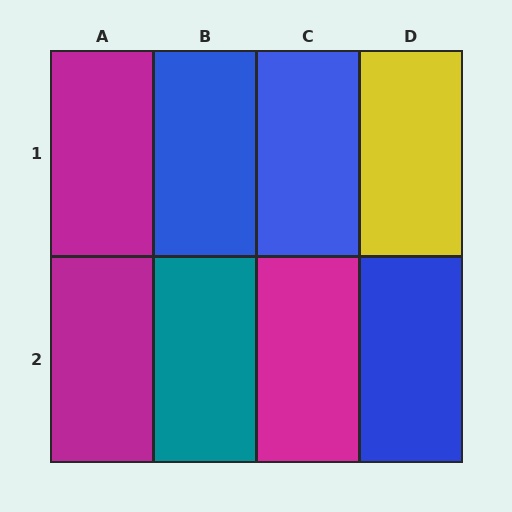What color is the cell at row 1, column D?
Yellow.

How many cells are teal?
1 cell is teal.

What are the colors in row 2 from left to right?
Magenta, teal, magenta, blue.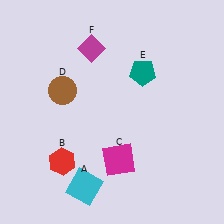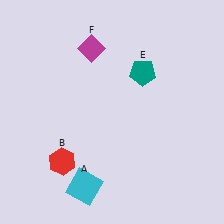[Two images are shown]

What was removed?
The brown circle (D), the magenta square (C) were removed in Image 2.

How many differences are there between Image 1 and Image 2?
There are 2 differences between the two images.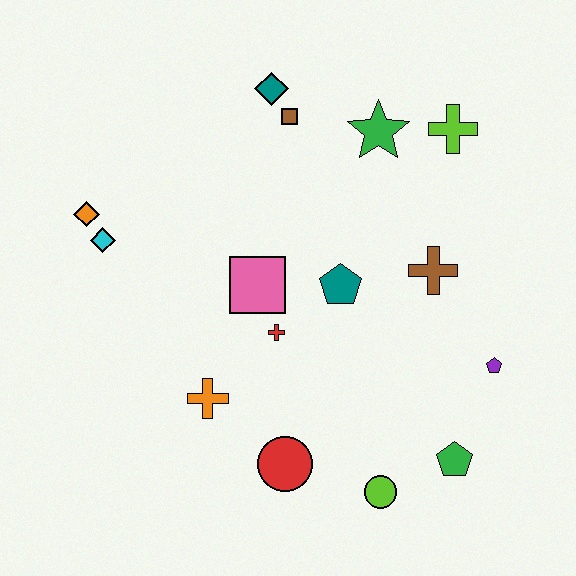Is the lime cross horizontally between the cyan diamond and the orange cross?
No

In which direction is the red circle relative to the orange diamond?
The red circle is below the orange diamond.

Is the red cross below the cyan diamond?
Yes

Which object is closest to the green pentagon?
The lime circle is closest to the green pentagon.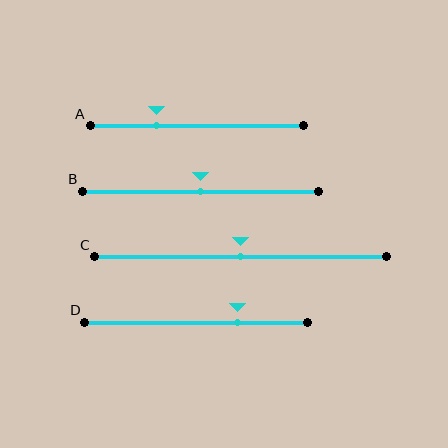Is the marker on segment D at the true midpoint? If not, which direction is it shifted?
No, the marker on segment D is shifted to the right by about 19% of the segment length.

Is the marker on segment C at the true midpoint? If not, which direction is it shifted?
Yes, the marker on segment C is at the true midpoint.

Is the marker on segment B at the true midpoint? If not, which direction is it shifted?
Yes, the marker on segment B is at the true midpoint.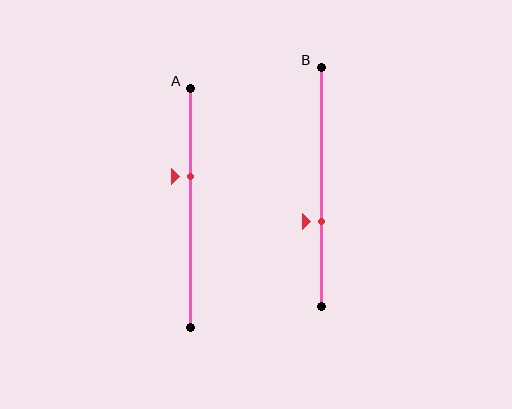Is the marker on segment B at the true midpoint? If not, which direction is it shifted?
No, the marker on segment B is shifted downward by about 15% of the segment length.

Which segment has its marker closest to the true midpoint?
Segment A has its marker closest to the true midpoint.